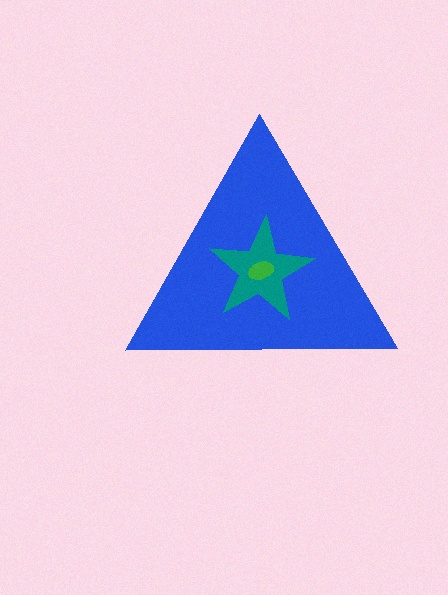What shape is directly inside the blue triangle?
The teal star.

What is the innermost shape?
The green ellipse.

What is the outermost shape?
The blue triangle.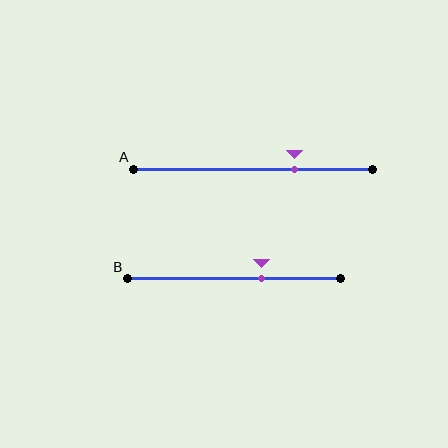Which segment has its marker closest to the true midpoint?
Segment B has its marker closest to the true midpoint.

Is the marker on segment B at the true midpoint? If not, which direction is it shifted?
No, the marker on segment B is shifted to the right by about 13% of the segment length.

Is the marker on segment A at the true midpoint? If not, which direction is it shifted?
No, the marker on segment A is shifted to the right by about 17% of the segment length.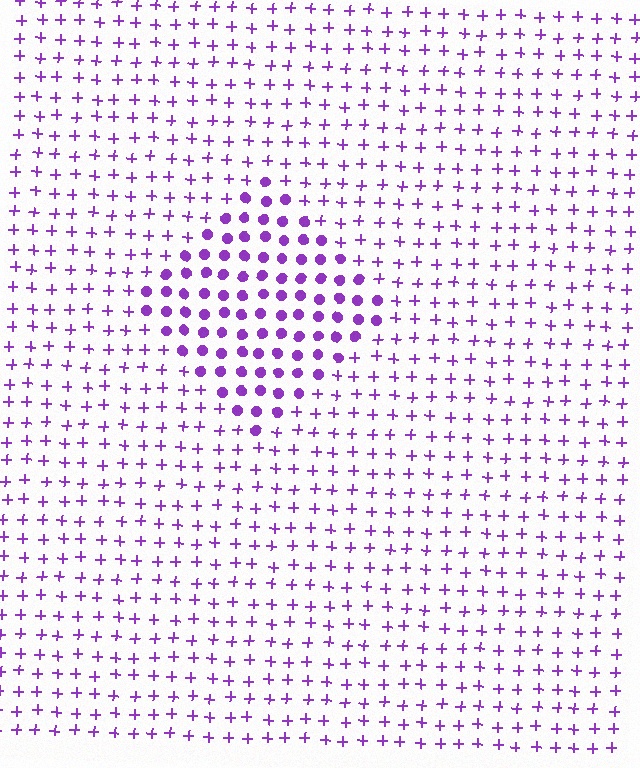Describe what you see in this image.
The image is filled with small purple elements arranged in a uniform grid. A diamond-shaped region contains circles, while the surrounding area contains plus signs. The boundary is defined purely by the change in element shape.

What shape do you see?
I see a diamond.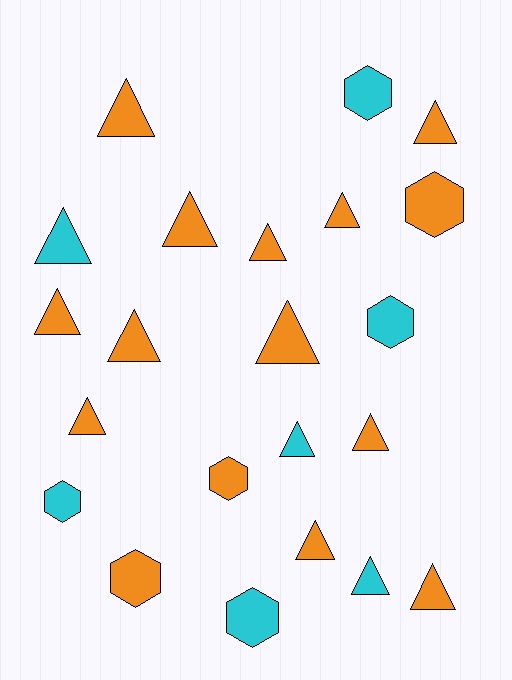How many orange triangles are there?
There are 12 orange triangles.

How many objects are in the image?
There are 22 objects.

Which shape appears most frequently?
Triangle, with 15 objects.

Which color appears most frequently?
Orange, with 15 objects.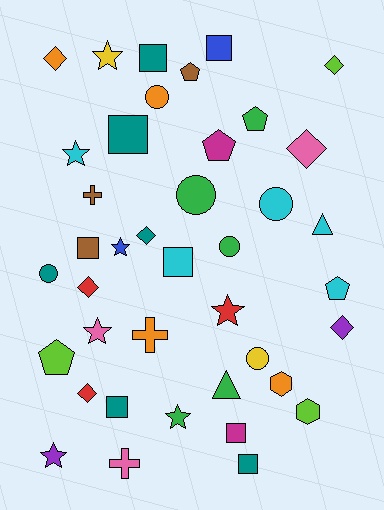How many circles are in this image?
There are 6 circles.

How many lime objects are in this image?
There are 3 lime objects.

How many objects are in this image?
There are 40 objects.